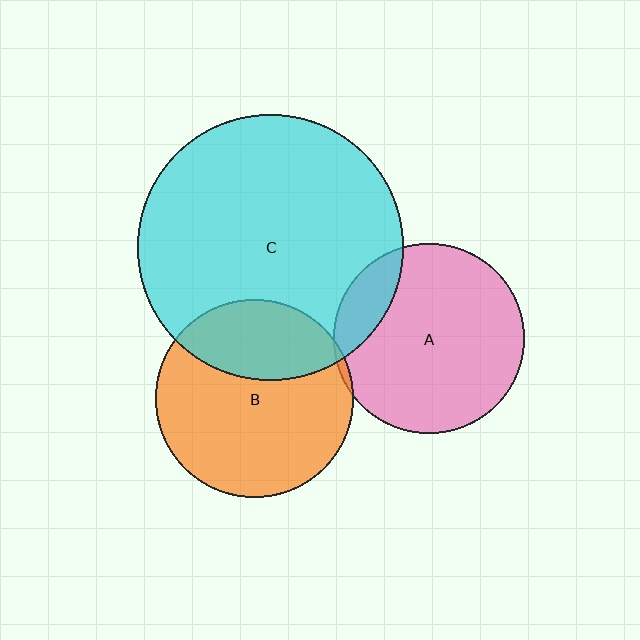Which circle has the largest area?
Circle C (cyan).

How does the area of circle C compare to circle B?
Approximately 1.8 times.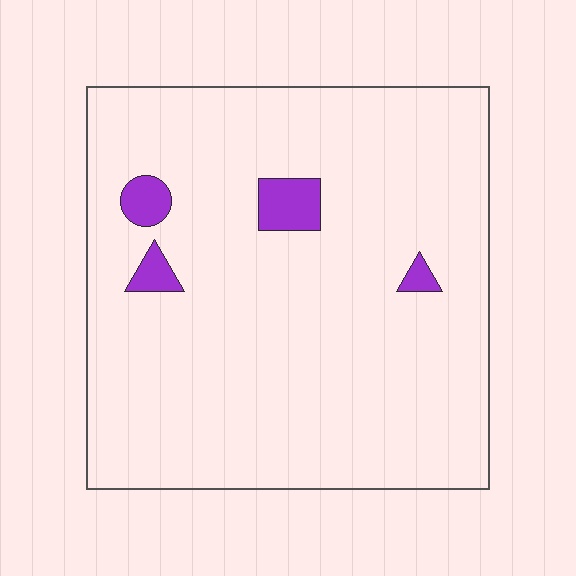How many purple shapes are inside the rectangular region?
4.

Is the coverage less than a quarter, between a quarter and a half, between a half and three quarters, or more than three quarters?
Less than a quarter.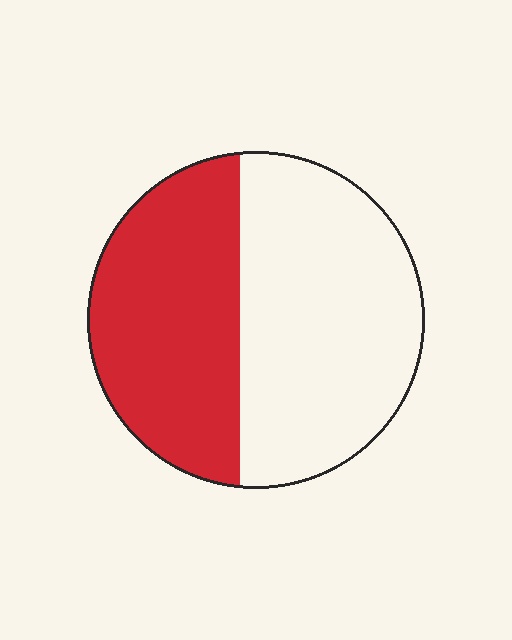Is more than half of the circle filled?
No.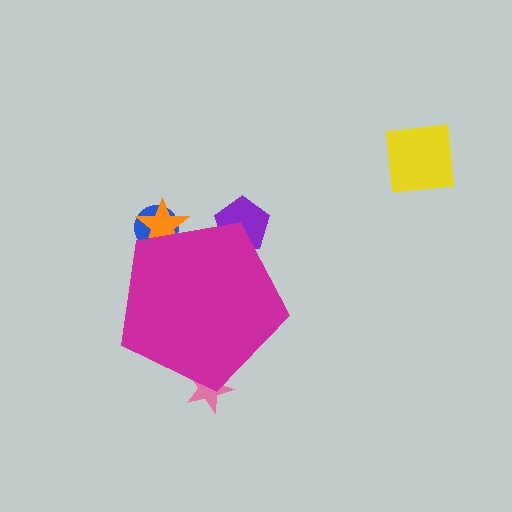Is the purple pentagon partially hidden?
Yes, the purple pentagon is partially hidden behind the magenta pentagon.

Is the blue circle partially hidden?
Yes, the blue circle is partially hidden behind the magenta pentagon.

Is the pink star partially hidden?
Yes, the pink star is partially hidden behind the magenta pentagon.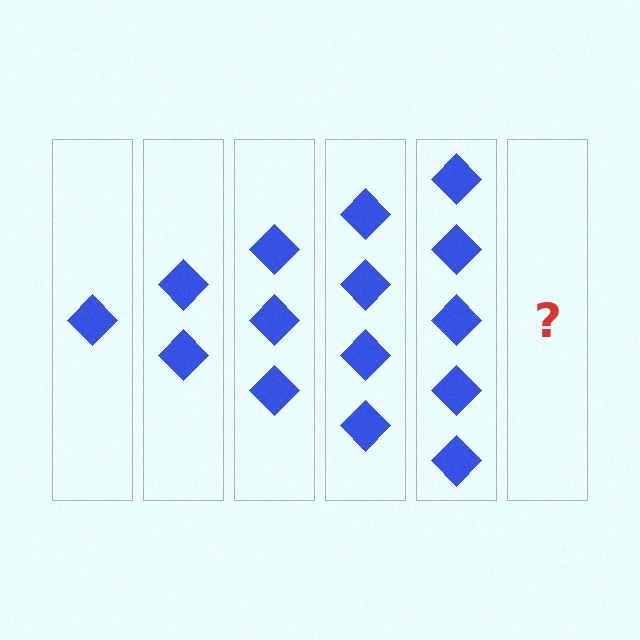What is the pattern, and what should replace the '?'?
The pattern is that each step adds one more diamond. The '?' should be 6 diamonds.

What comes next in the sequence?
The next element should be 6 diamonds.